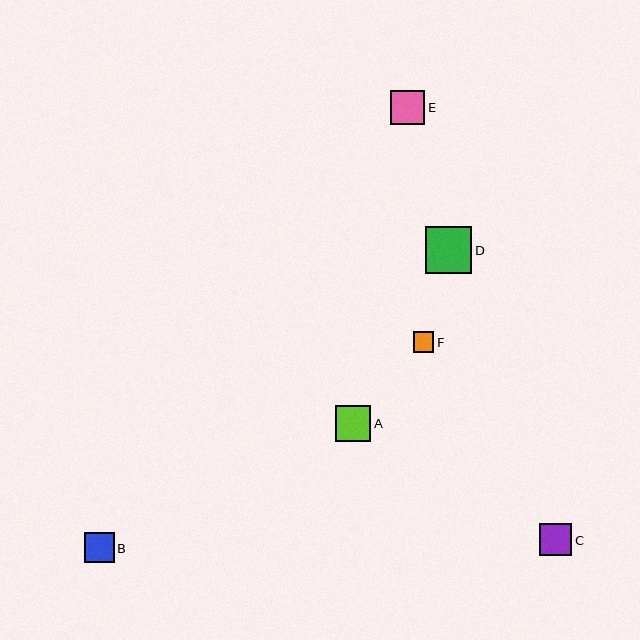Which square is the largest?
Square D is the largest with a size of approximately 47 pixels.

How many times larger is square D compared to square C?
Square D is approximately 1.5 times the size of square C.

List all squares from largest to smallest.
From largest to smallest: D, A, E, C, B, F.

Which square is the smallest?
Square F is the smallest with a size of approximately 21 pixels.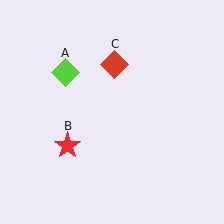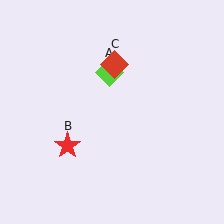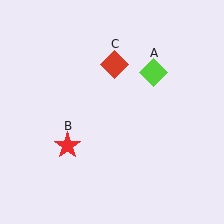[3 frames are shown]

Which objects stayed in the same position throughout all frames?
Red star (object B) and red diamond (object C) remained stationary.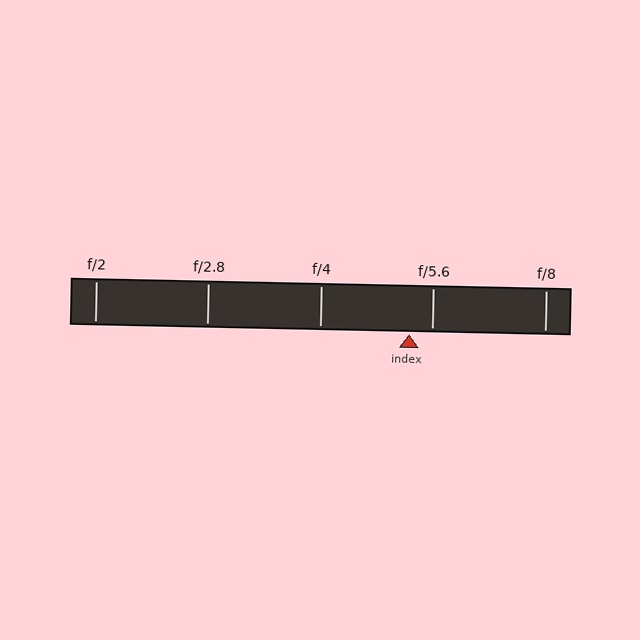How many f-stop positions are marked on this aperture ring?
There are 5 f-stop positions marked.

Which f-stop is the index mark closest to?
The index mark is closest to f/5.6.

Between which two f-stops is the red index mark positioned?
The index mark is between f/4 and f/5.6.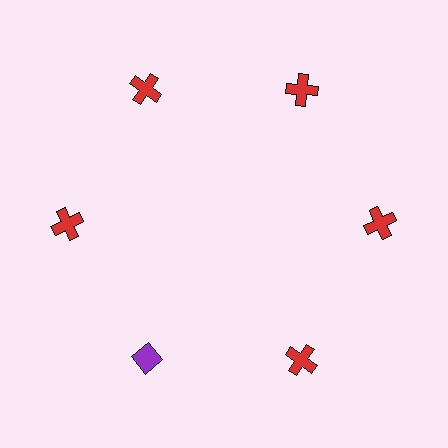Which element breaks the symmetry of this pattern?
The purple diamond at roughly the 7 o'clock position breaks the symmetry. All other shapes are red crosses.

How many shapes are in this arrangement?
There are 6 shapes arranged in a ring pattern.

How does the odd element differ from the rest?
It differs in both color (purple instead of red) and shape (diamond instead of cross).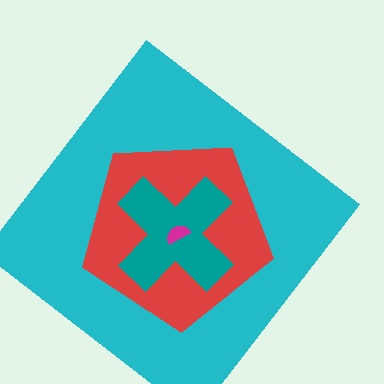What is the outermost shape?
The cyan diamond.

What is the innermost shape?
The magenta semicircle.